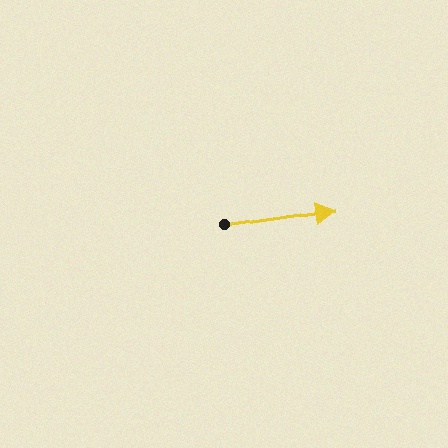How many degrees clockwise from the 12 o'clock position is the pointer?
Approximately 82 degrees.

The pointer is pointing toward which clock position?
Roughly 3 o'clock.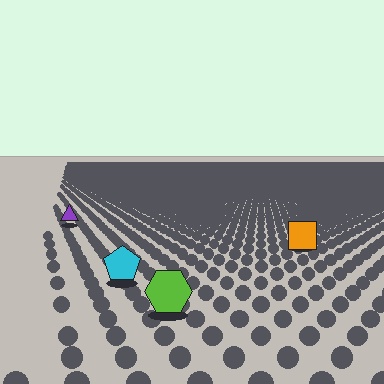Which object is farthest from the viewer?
The purple triangle is farthest from the viewer. It appears smaller and the ground texture around it is denser.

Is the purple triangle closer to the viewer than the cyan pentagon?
No. The cyan pentagon is closer — you can tell from the texture gradient: the ground texture is coarser near it.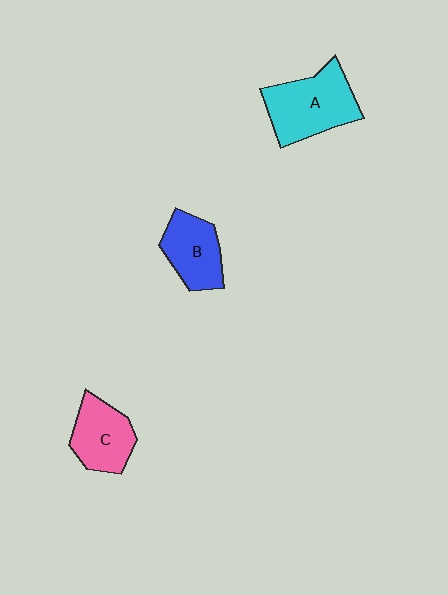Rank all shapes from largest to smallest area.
From largest to smallest: A (cyan), C (pink), B (blue).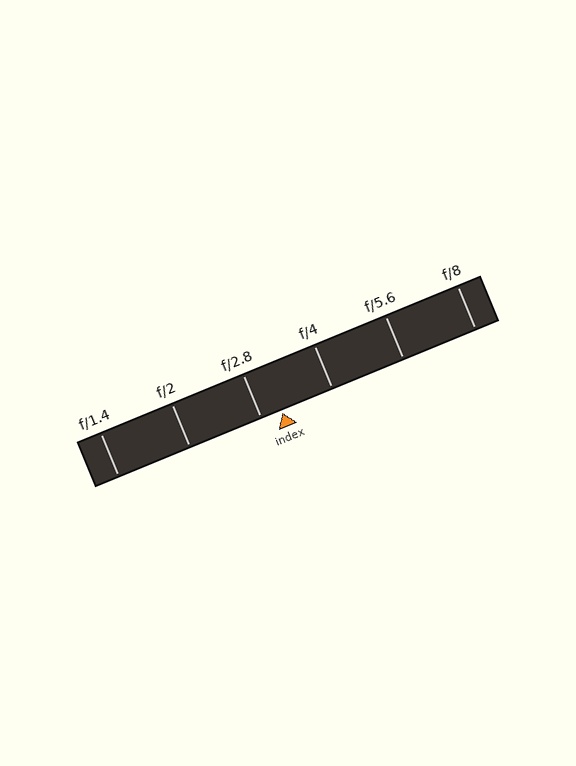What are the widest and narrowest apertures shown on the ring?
The widest aperture shown is f/1.4 and the narrowest is f/8.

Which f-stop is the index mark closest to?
The index mark is closest to f/2.8.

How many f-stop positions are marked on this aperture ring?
There are 6 f-stop positions marked.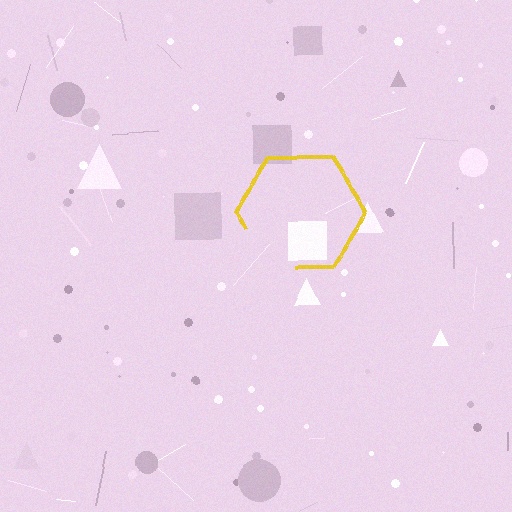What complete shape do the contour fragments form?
The contour fragments form a hexagon.